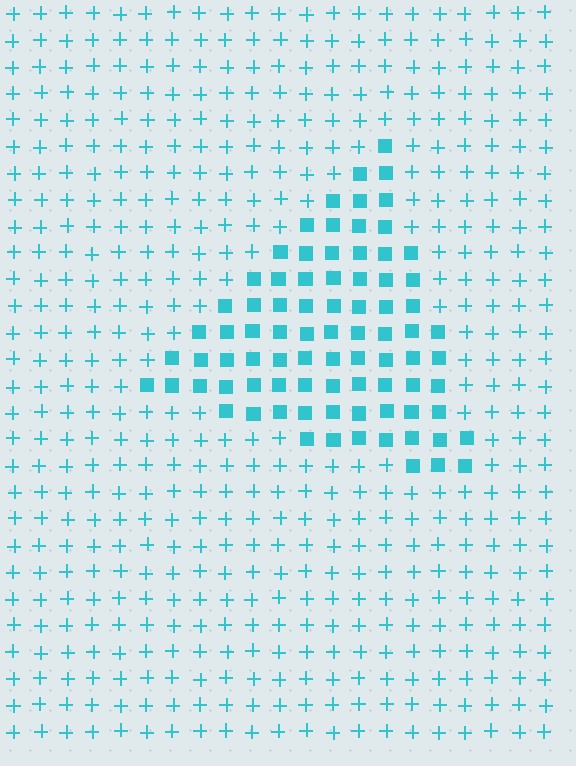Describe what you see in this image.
The image is filled with small cyan elements arranged in a uniform grid. A triangle-shaped region contains squares, while the surrounding area contains plus signs. The boundary is defined purely by the change in element shape.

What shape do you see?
I see a triangle.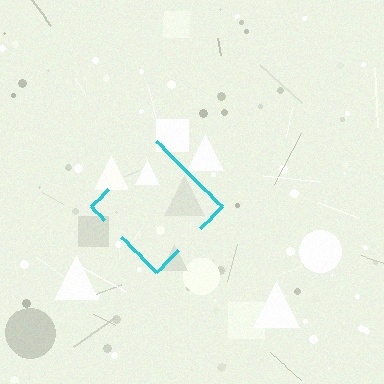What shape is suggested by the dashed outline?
The dashed outline suggests a diamond.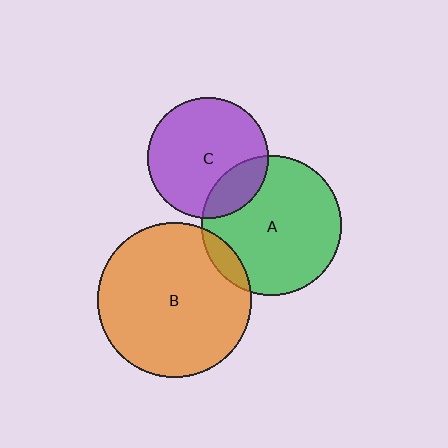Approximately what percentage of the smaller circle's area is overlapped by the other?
Approximately 10%.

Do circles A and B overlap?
Yes.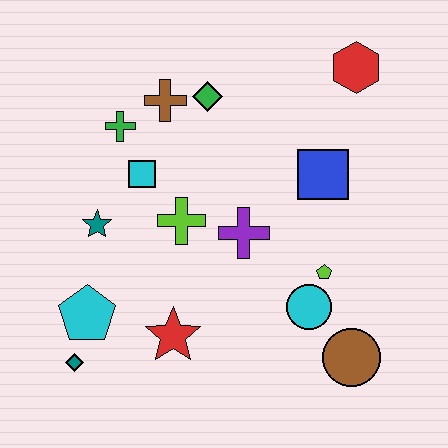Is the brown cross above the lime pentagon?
Yes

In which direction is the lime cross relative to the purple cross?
The lime cross is to the left of the purple cross.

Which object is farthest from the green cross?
The brown circle is farthest from the green cross.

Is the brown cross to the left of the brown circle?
Yes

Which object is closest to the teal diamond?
The cyan pentagon is closest to the teal diamond.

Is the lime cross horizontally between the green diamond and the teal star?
Yes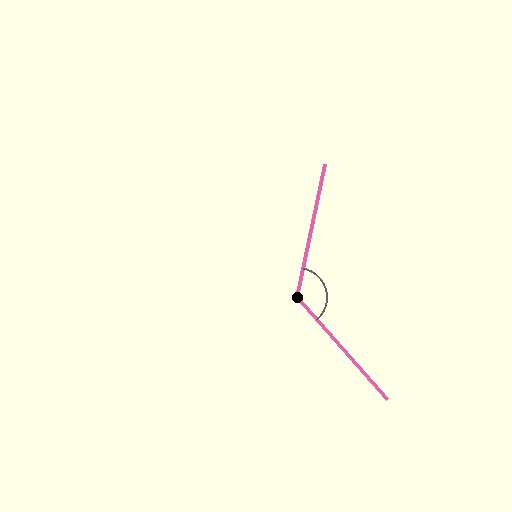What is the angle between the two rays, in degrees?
Approximately 127 degrees.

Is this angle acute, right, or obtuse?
It is obtuse.